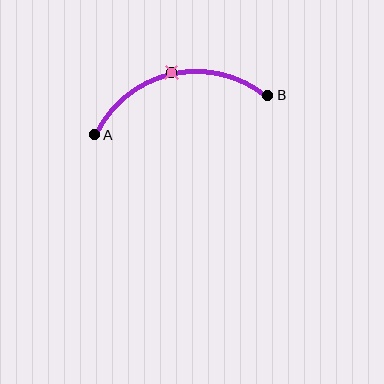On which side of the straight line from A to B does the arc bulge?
The arc bulges above the straight line connecting A and B.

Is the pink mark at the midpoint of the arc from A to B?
Yes. The pink mark lies on the arc at equal arc-length from both A and B — it is the arc midpoint.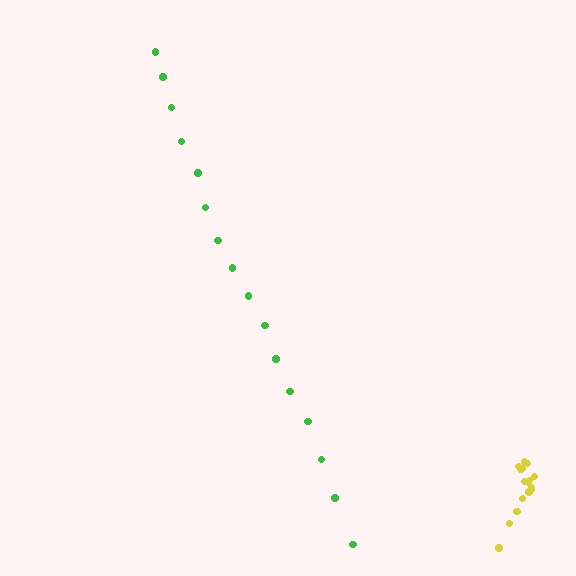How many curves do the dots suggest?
There are 2 distinct paths.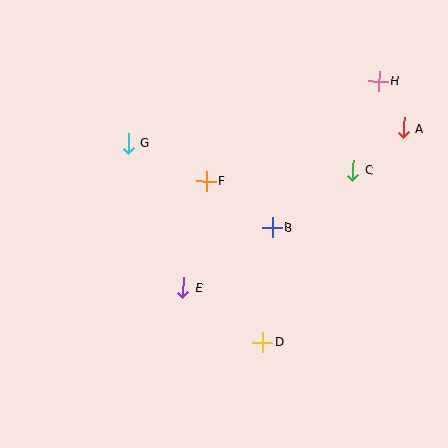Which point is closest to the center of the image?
Point F at (206, 181) is closest to the center.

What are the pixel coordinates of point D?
Point D is at (263, 342).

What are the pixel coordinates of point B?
Point B is at (272, 227).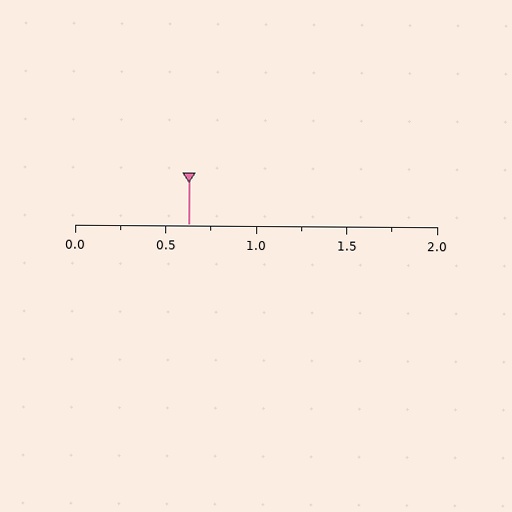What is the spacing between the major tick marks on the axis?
The major ticks are spaced 0.5 apart.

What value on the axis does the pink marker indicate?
The marker indicates approximately 0.62.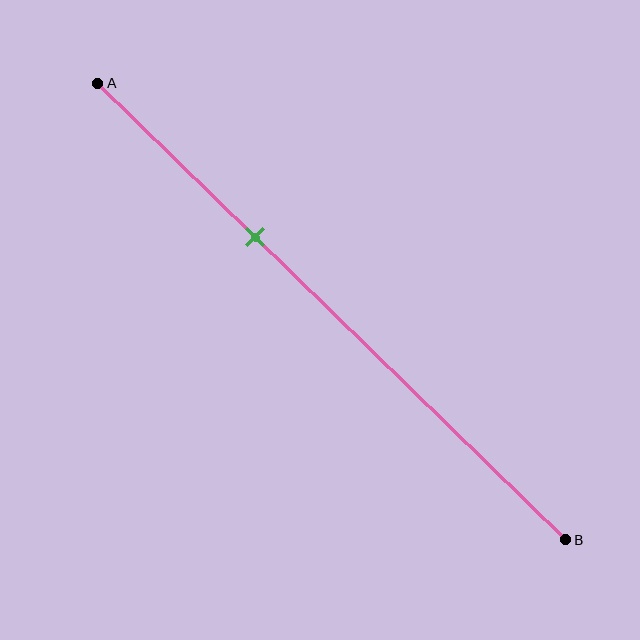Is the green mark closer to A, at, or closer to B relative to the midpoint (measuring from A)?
The green mark is closer to point A than the midpoint of segment AB.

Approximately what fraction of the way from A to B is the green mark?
The green mark is approximately 35% of the way from A to B.